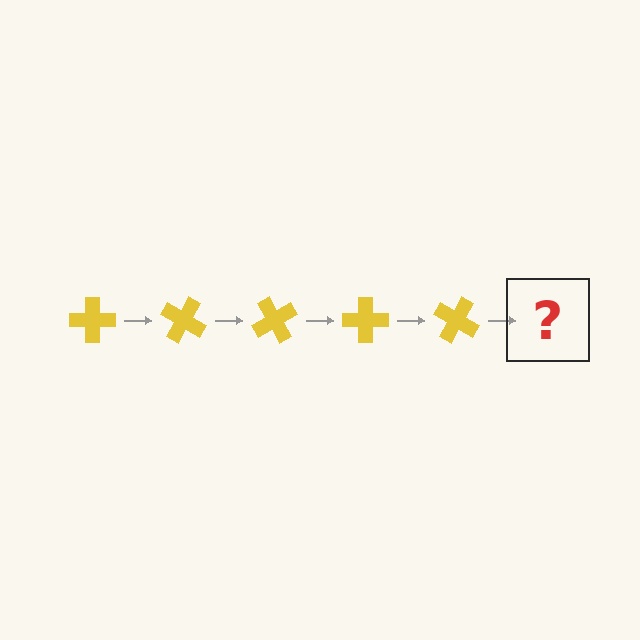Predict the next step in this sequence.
The next step is a yellow cross rotated 150 degrees.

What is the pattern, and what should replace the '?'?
The pattern is that the cross rotates 30 degrees each step. The '?' should be a yellow cross rotated 150 degrees.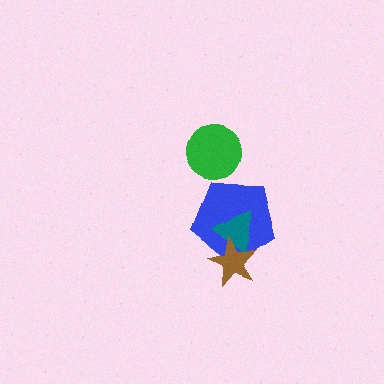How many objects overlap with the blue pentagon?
2 objects overlap with the blue pentagon.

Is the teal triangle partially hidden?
Yes, it is partially covered by another shape.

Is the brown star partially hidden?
No, no other shape covers it.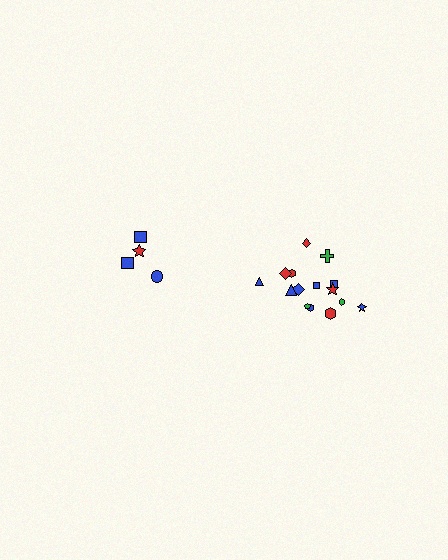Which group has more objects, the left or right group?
The right group.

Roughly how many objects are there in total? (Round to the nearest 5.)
Roughly 20 objects in total.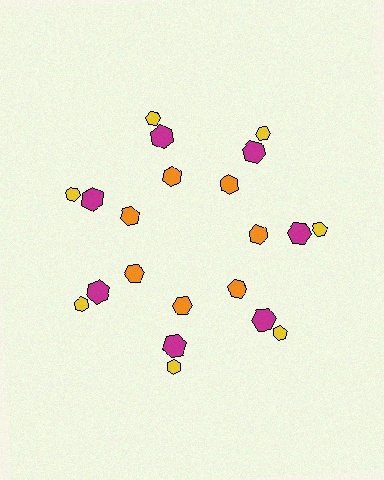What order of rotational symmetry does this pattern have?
This pattern has 7-fold rotational symmetry.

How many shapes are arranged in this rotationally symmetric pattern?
There are 21 shapes, arranged in 7 groups of 3.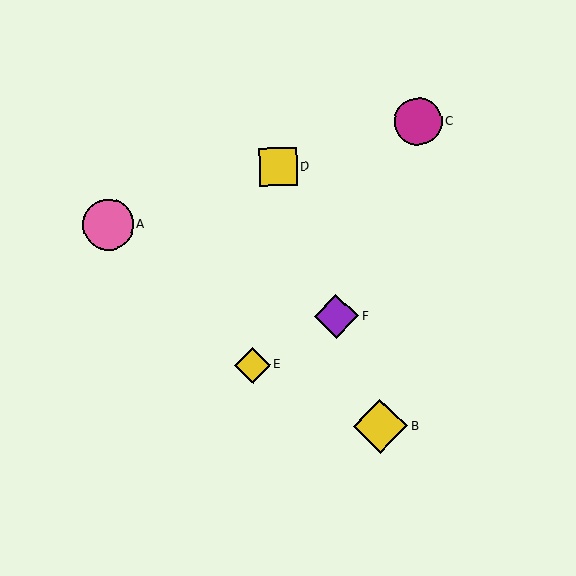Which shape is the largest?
The yellow diamond (labeled B) is the largest.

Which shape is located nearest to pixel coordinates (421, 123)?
The magenta circle (labeled C) at (418, 122) is nearest to that location.